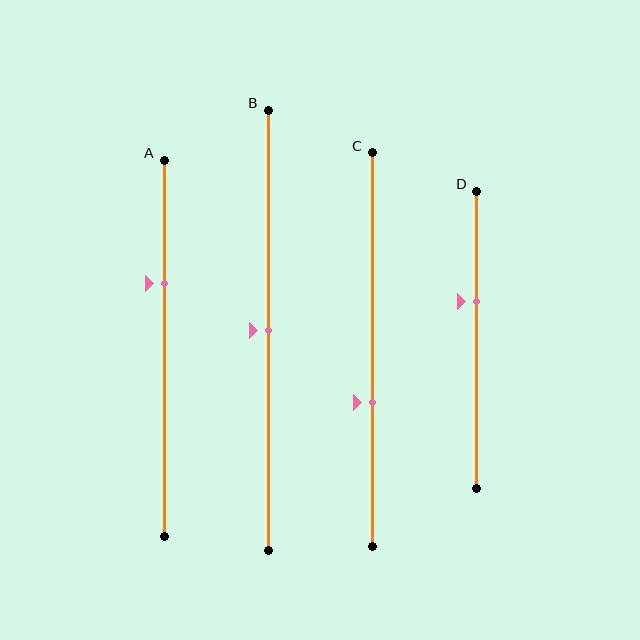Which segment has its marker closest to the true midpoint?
Segment B has its marker closest to the true midpoint.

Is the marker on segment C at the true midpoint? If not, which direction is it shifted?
No, the marker on segment C is shifted downward by about 13% of the segment length.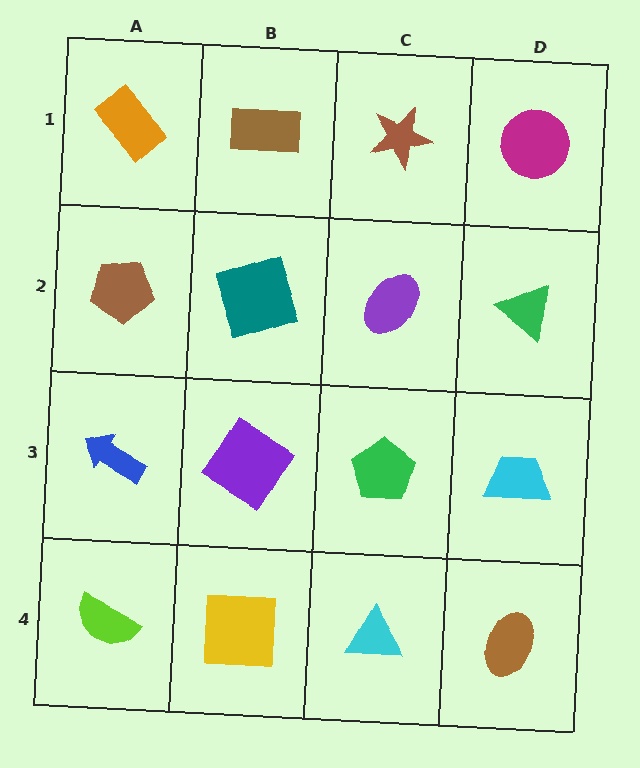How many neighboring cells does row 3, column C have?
4.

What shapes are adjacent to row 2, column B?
A brown rectangle (row 1, column B), a purple diamond (row 3, column B), a brown pentagon (row 2, column A), a purple ellipse (row 2, column C).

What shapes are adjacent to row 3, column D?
A green triangle (row 2, column D), a brown ellipse (row 4, column D), a green pentagon (row 3, column C).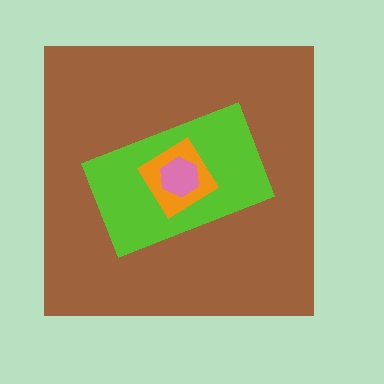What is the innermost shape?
The pink hexagon.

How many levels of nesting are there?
4.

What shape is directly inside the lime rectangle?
The orange diamond.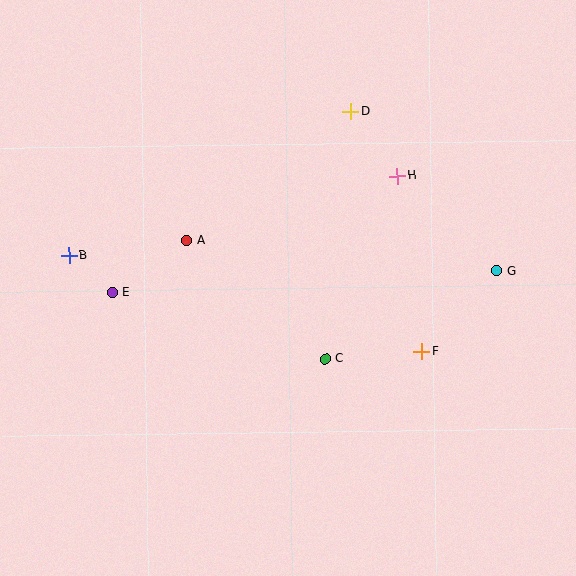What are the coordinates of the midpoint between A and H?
The midpoint between A and H is at (292, 208).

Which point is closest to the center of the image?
Point C at (325, 359) is closest to the center.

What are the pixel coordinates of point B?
Point B is at (69, 255).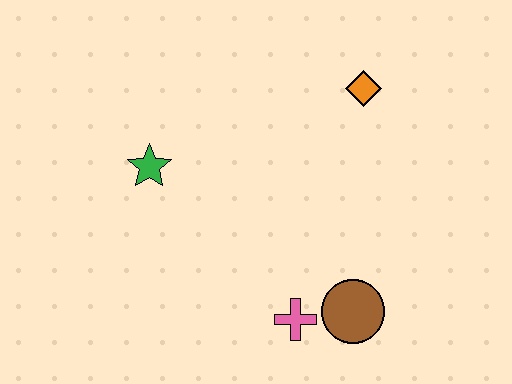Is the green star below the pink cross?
No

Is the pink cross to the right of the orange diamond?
No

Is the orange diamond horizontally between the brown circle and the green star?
No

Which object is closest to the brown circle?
The pink cross is closest to the brown circle.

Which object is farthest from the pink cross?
The orange diamond is farthest from the pink cross.